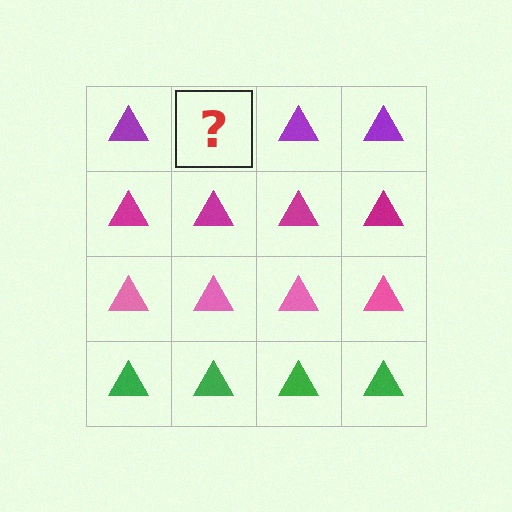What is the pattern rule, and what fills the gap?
The rule is that each row has a consistent color. The gap should be filled with a purple triangle.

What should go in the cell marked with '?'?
The missing cell should contain a purple triangle.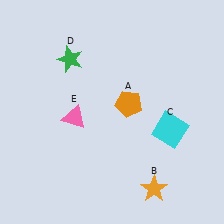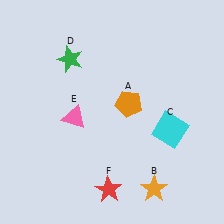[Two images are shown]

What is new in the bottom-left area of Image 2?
A red star (F) was added in the bottom-left area of Image 2.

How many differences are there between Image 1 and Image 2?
There is 1 difference between the two images.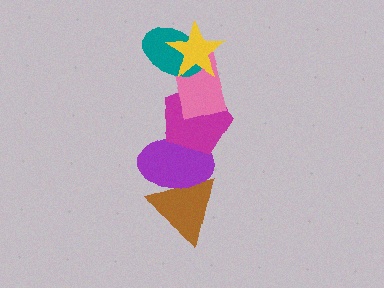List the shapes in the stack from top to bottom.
From top to bottom: the yellow star, the teal ellipse, the pink rectangle, the magenta pentagon, the purple ellipse, the brown triangle.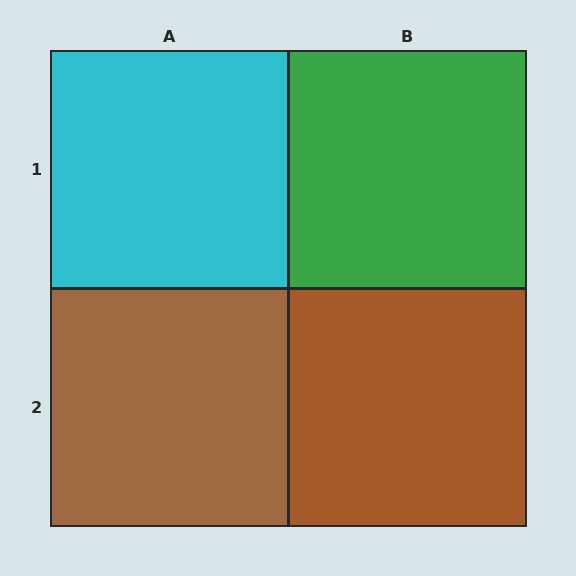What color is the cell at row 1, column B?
Green.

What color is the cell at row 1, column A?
Cyan.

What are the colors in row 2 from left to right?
Brown, brown.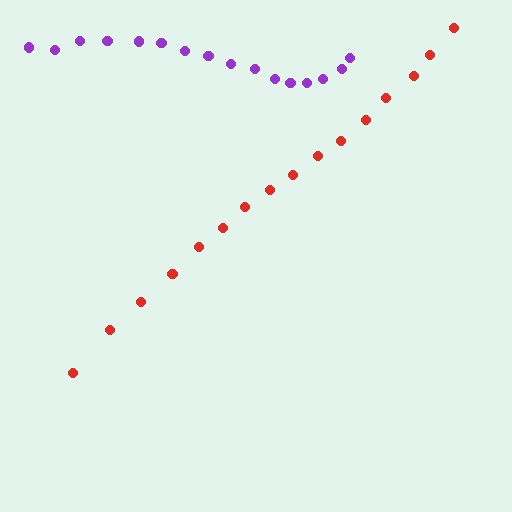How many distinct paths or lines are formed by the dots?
There are 2 distinct paths.